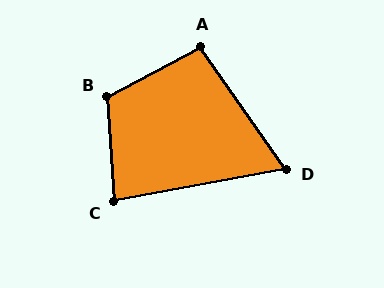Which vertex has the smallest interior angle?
D, at approximately 65 degrees.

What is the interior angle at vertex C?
Approximately 83 degrees (acute).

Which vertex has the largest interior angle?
B, at approximately 115 degrees.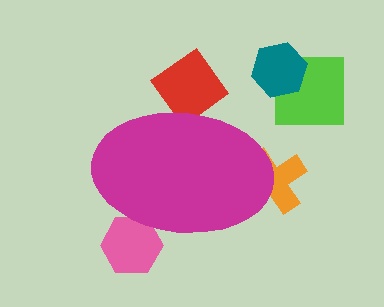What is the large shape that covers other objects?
A magenta ellipse.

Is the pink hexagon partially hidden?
Yes, the pink hexagon is partially hidden behind the magenta ellipse.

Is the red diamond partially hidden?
Yes, the red diamond is partially hidden behind the magenta ellipse.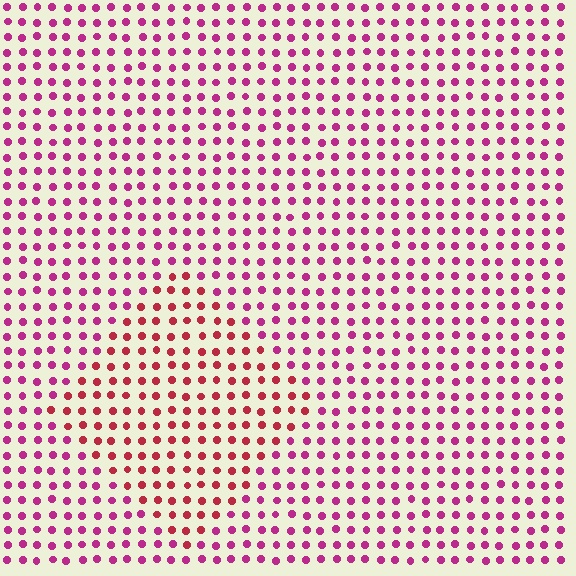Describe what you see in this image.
The image is filled with small magenta elements in a uniform arrangement. A diamond-shaped region is visible where the elements are tinted to a slightly different hue, forming a subtle color boundary.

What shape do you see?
I see a diamond.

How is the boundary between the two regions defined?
The boundary is defined purely by a slight shift in hue (about 31 degrees). Spacing, size, and orientation are identical on both sides.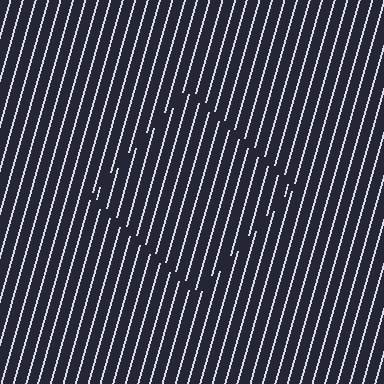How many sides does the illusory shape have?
4 sides — the line-ends trace a square.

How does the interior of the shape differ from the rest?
The interior of the shape contains the same grating, shifted by half a period — the contour is defined by the phase discontinuity where line-ends from the inner and outer gratings abut.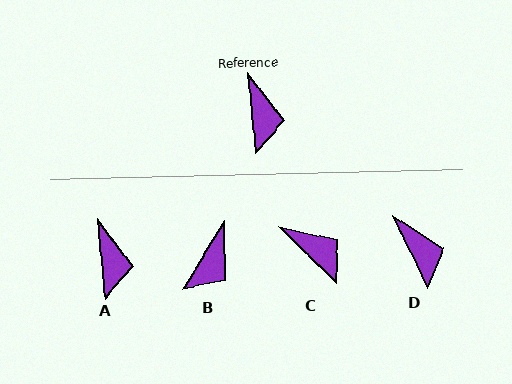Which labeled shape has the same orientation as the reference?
A.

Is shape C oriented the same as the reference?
No, it is off by about 40 degrees.